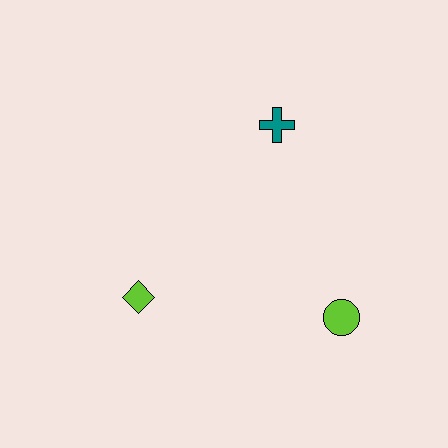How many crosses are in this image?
There is 1 cross.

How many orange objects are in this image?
There are no orange objects.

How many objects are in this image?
There are 3 objects.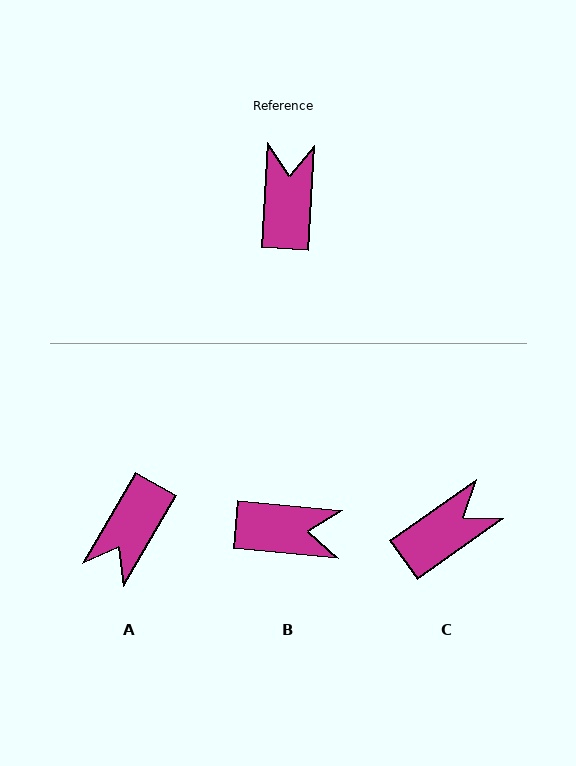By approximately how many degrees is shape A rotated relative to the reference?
Approximately 153 degrees counter-clockwise.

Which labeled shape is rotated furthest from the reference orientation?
A, about 153 degrees away.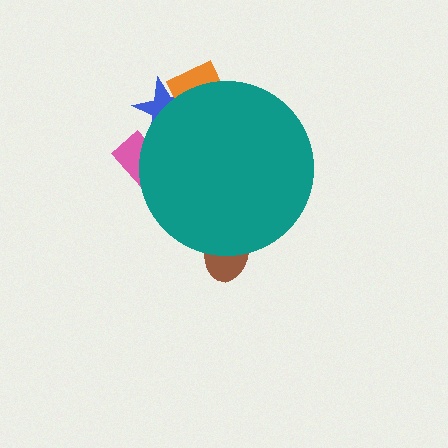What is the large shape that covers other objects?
A teal circle.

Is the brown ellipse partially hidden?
Yes, the brown ellipse is partially hidden behind the teal circle.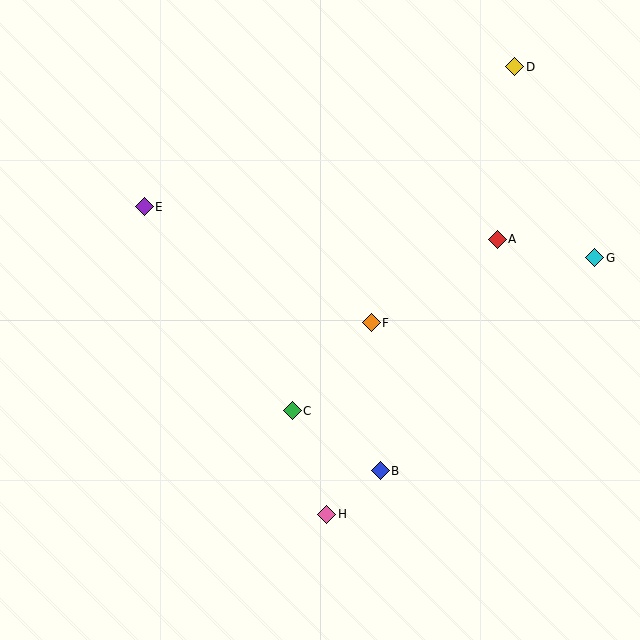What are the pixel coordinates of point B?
Point B is at (380, 471).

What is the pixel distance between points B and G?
The distance between B and G is 302 pixels.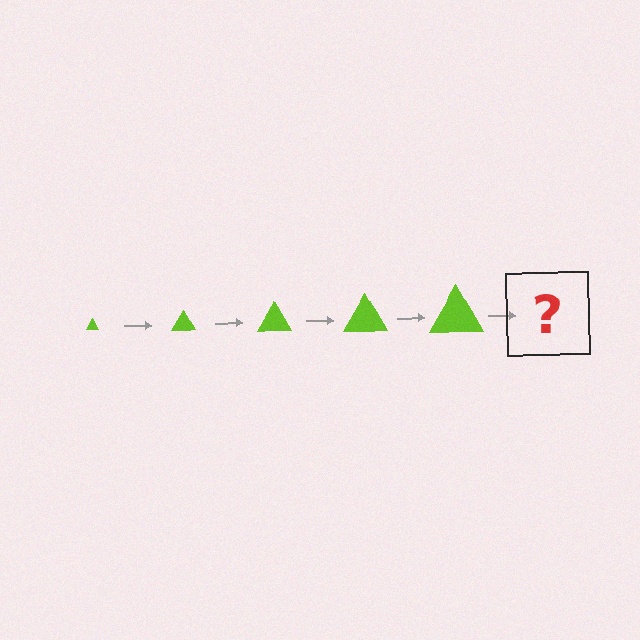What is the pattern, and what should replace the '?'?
The pattern is that the triangle gets progressively larger each step. The '?' should be a lime triangle, larger than the previous one.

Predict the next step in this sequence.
The next step is a lime triangle, larger than the previous one.